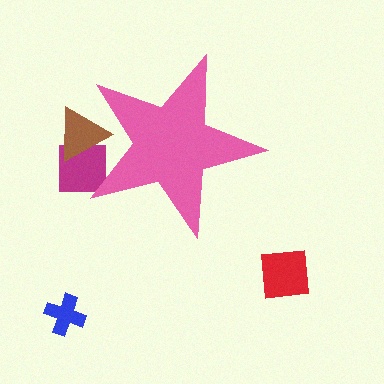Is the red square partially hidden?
No, the red square is fully visible.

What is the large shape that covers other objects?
A pink star.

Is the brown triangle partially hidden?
Yes, the brown triangle is partially hidden behind the pink star.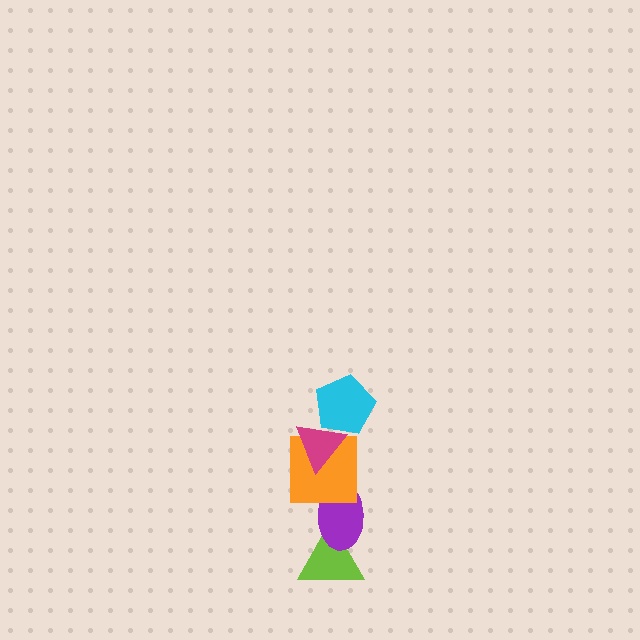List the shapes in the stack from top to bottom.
From top to bottom: the cyan pentagon, the magenta triangle, the orange square, the purple ellipse, the lime triangle.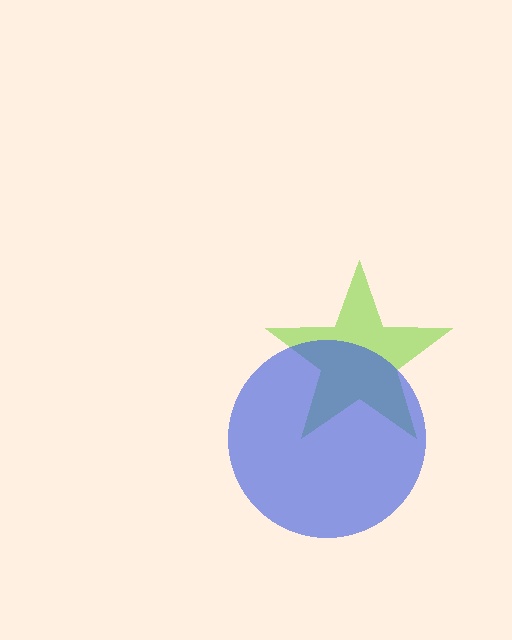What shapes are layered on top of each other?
The layered shapes are: a lime star, a blue circle.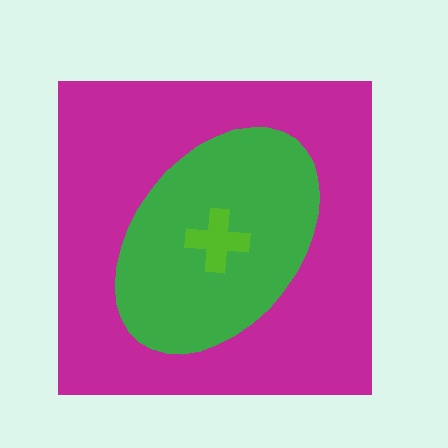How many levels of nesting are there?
3.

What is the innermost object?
The lime cross.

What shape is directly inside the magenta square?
The green ellipse.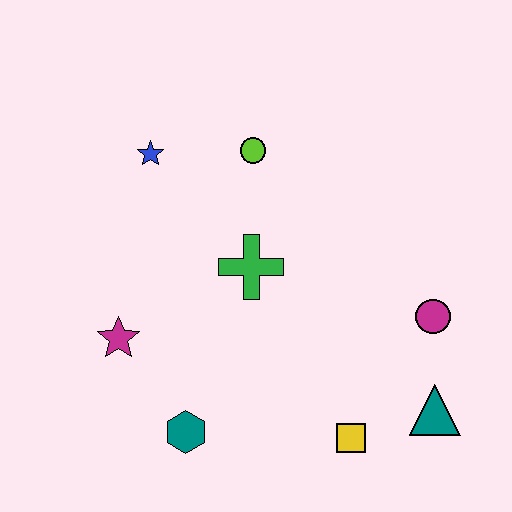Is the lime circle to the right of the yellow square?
No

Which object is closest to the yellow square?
The teal triangle is closest to the yellow square.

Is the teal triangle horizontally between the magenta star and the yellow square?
No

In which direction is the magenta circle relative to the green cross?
The magenta circle is to the right of the green cross.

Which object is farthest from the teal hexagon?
The lime circle is farthest from the teal hexagon.